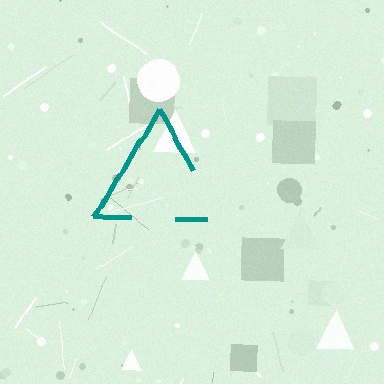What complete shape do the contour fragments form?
The contour fragments form a triangle.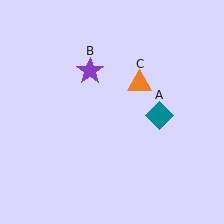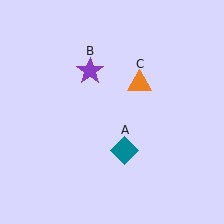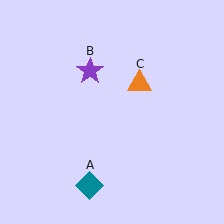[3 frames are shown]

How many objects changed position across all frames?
1 object changed position: teal diamond (object A).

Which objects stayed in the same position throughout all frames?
Purple star (object B) and orange triangle (object C) remained stationary.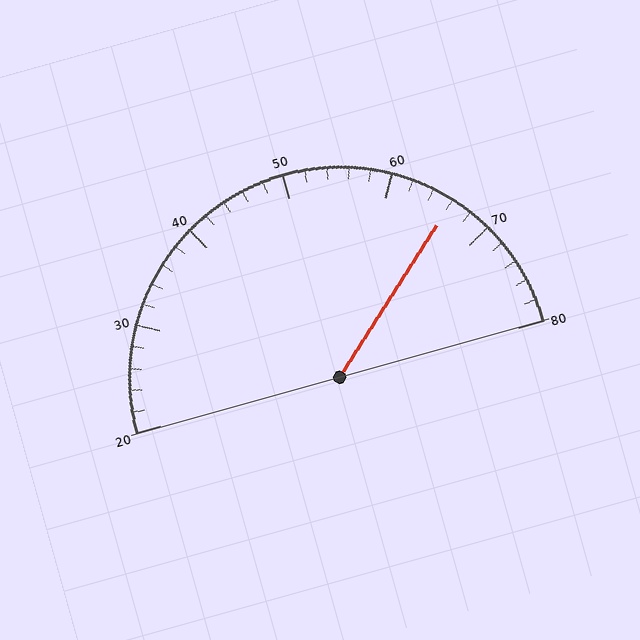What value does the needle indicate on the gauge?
The needle indicates approximately 66.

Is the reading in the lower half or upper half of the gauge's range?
The reading is in the upper half of the range (20 to 80).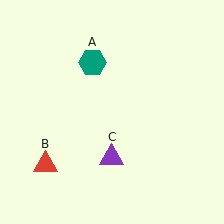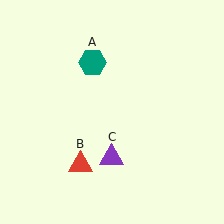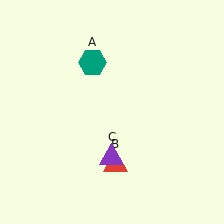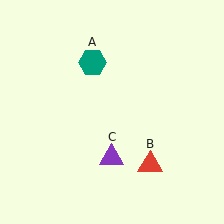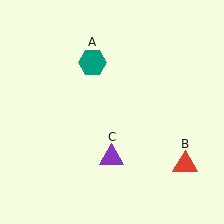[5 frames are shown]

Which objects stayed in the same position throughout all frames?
Teal hexagon (object A) and purple triangle (object C) remained stationary.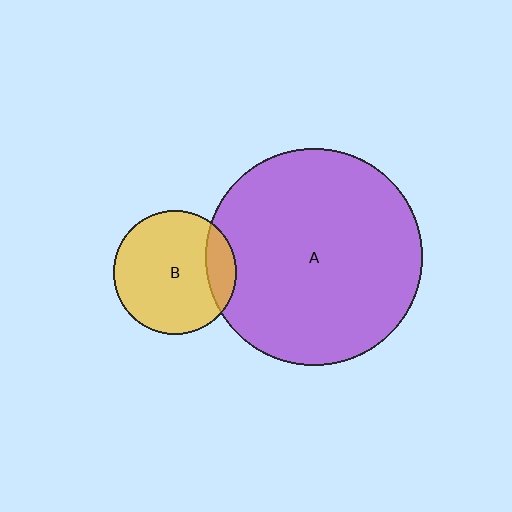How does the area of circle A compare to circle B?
Approximately 3.1 times.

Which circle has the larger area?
Circle A (purple).